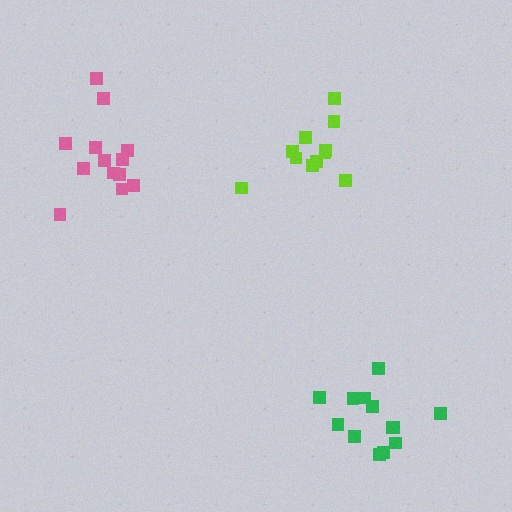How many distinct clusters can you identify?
There are 3 distinct clusters.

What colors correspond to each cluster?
The clusters are colored: green, lime, pink.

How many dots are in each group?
Group 1: 13 dots, Group 2: 11 dots, Group 3: 13 dots (37 total).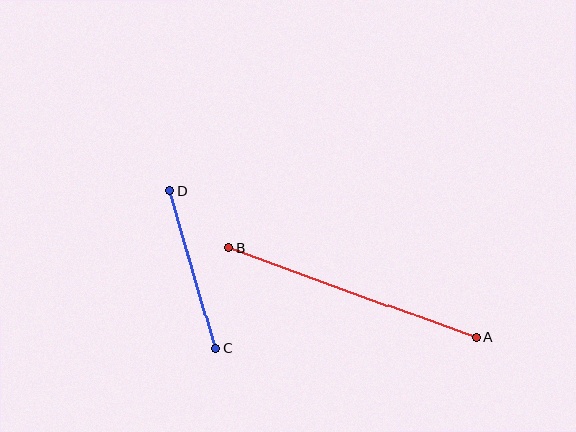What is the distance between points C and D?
The distance is approximately 165 pixels.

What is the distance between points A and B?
The distance is approximately 262 pixels.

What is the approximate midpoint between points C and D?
The midpoint is at approximately (193, 270) pixels.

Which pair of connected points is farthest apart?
Points A and B are farthest apart.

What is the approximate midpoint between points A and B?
The midpoint is at approximately (352, 293) pixels.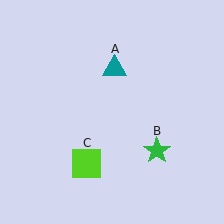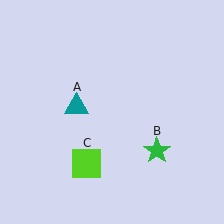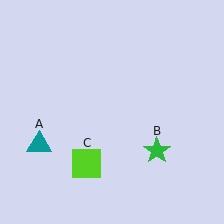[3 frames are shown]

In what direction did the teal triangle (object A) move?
The teal triangle (object A) moved down and to the left.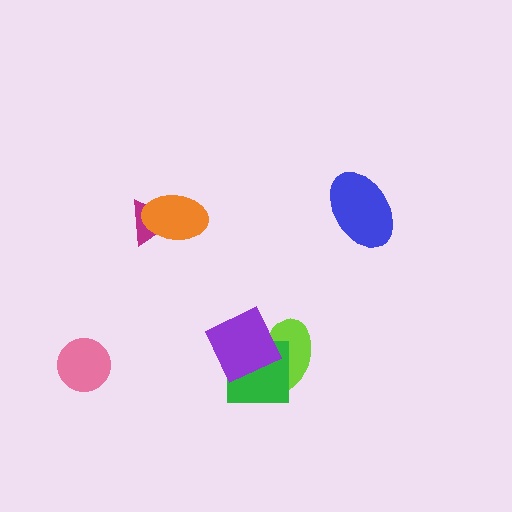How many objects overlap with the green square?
2 objects overlap with the green square.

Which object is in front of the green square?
The purple diamond is in front of the green square.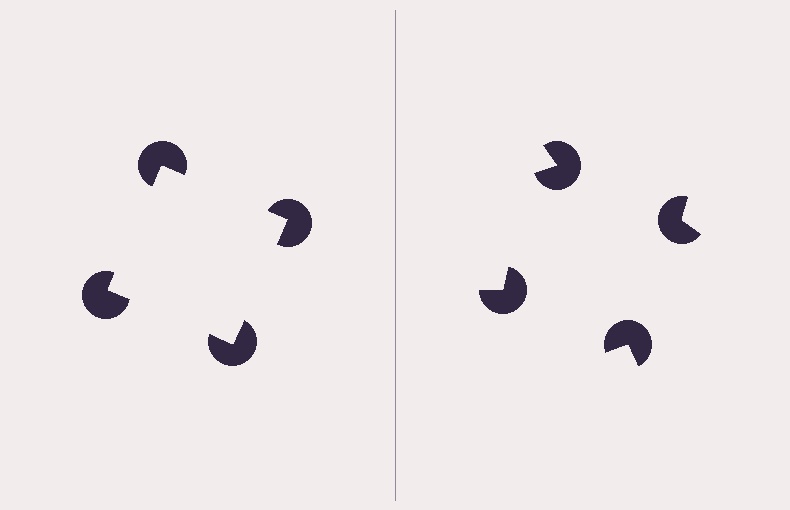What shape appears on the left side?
An illusory square.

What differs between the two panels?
The pac-man discs are positioned identically on both sides; only the wedge orientations differ. On the left they align to a square; on the right they are misaligned.